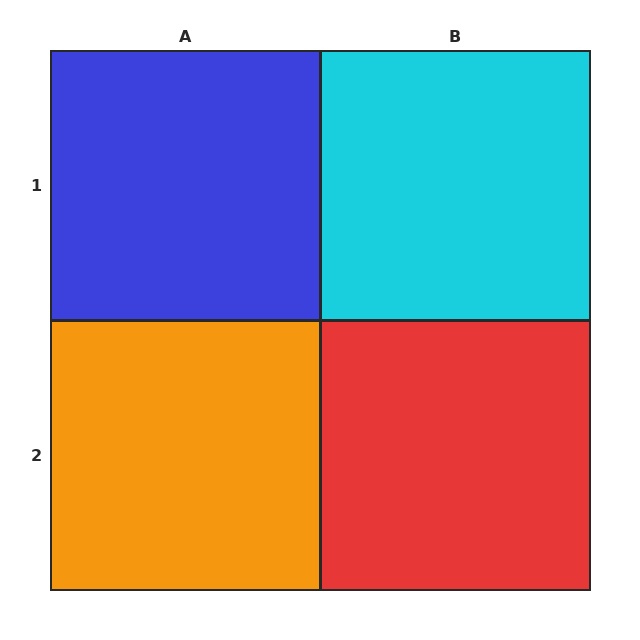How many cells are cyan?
1 cell is cyan.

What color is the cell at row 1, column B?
Cyan.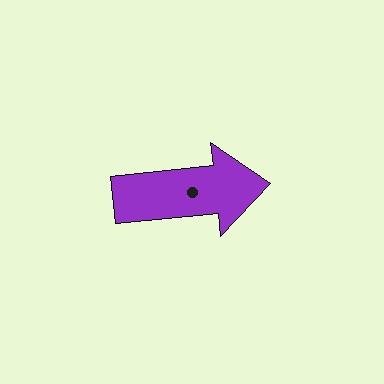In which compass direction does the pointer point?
East.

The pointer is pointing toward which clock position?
Roughly 3 o'clock.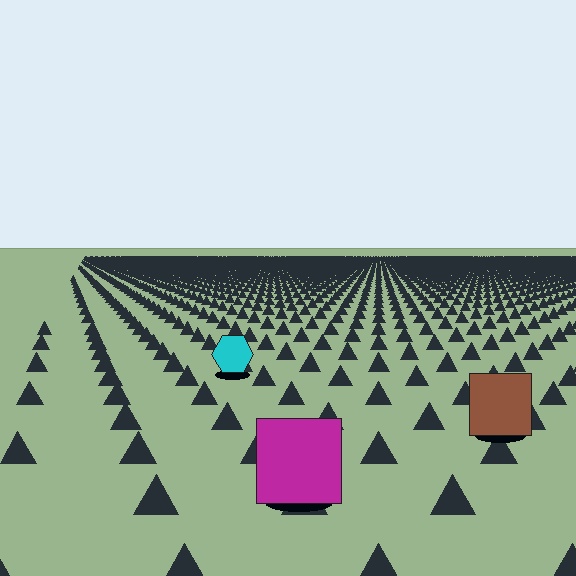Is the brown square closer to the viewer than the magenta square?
No. The magenta square is closer — you can tell from the texture gradient: the ground texture is coarser near it.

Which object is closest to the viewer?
The magenta square is closest. The texture marks near it are larger and more spread out.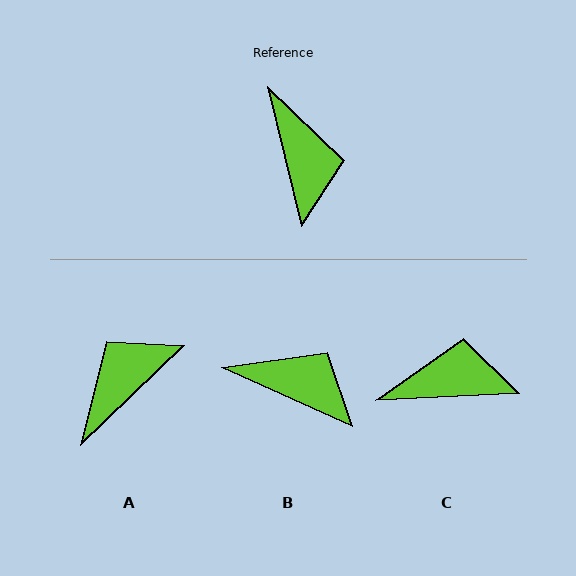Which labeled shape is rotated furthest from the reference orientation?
A, about 120 degrees away.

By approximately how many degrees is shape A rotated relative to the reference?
Approximately 120 degrees counter-clockwise.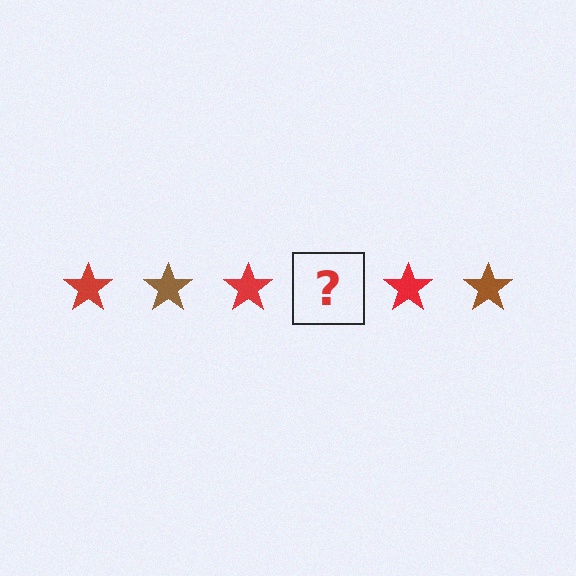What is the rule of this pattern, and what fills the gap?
The rule is that the pattern cycles through red, brown stars. The gap should be filled with a brown star.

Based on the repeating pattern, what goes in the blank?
The blank should be a brown star.